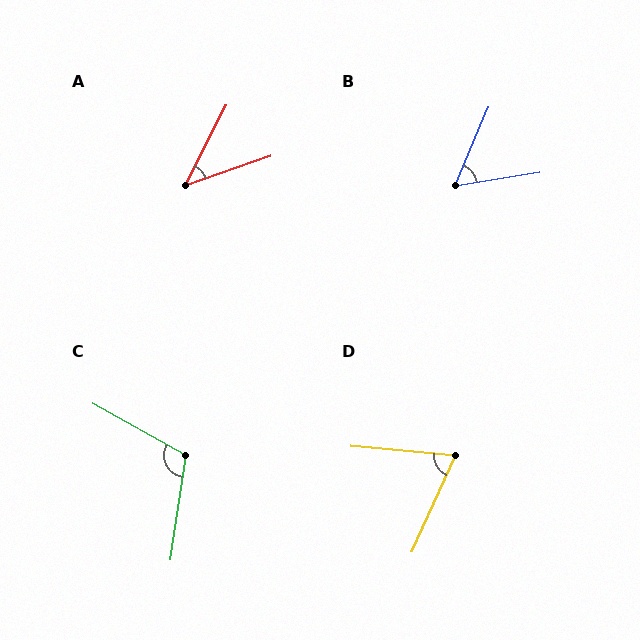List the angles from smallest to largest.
A (44°), B (58°), D (71°), C (110°).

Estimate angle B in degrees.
Approximately 58 degrees.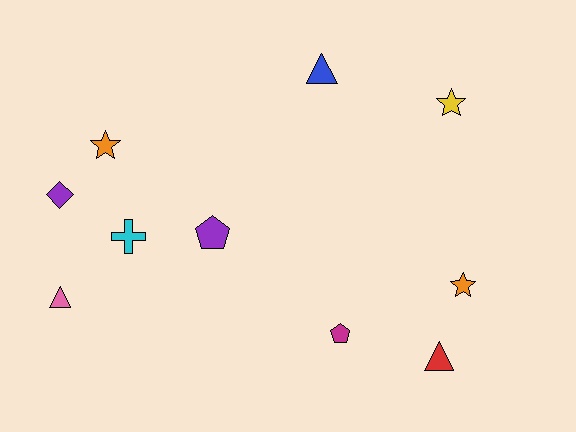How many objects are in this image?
There are 10 objects.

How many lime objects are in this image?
There are no lime objects.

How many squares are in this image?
There are no squares.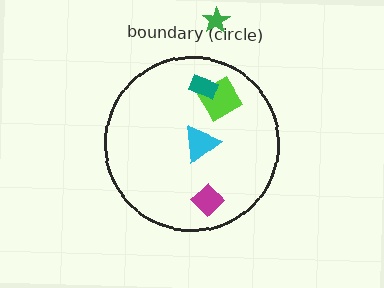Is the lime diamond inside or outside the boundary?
Inside.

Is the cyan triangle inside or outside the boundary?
Inside.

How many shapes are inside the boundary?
4 inside, 1 outside.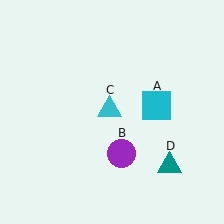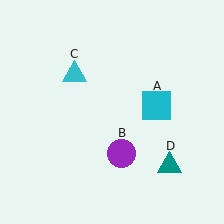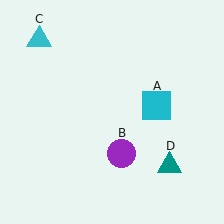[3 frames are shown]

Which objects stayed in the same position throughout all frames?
Cyan square (object A) and purple circle (object B) and teal triangle (object D) remained stationary.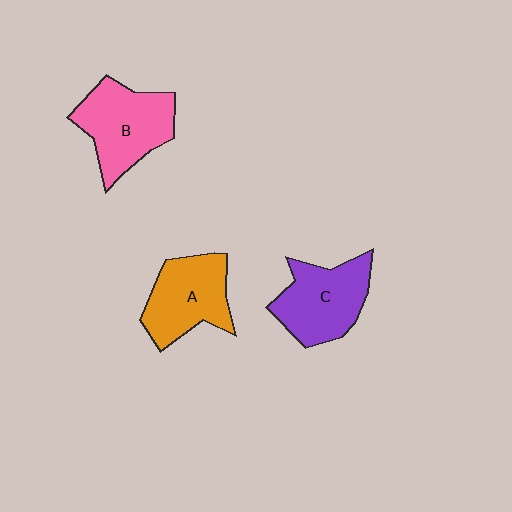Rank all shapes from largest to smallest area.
From largest to smallest: B (pink), C (purple), A (orange).